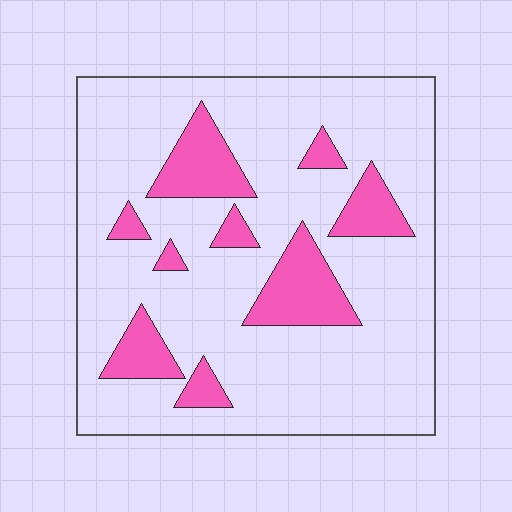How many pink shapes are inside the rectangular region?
9.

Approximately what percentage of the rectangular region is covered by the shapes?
Approximately 20%.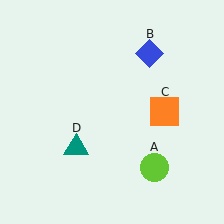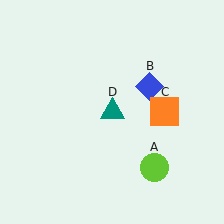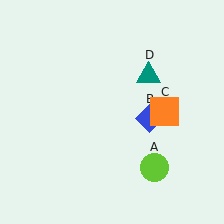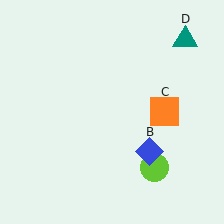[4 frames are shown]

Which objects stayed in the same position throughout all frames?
Lime circle (object A) and orange square (object C) remained stationary.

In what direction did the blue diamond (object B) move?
The blue diamond (object B) moved down.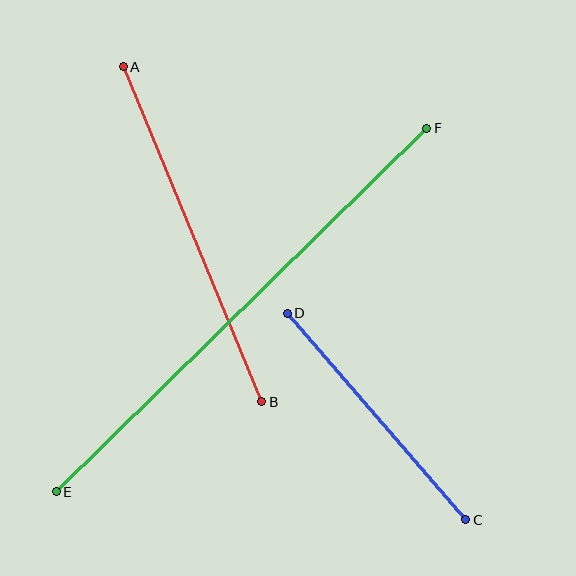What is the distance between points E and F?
The distance is approximately 519 pixels.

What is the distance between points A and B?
The distance is approximately 363 pixels.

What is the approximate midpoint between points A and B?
The midpoint is at approximately (192, 234) pixels.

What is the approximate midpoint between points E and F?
The midpoint is at approximately (242, 310) pixels.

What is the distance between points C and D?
The distance is approximately 273 pixels.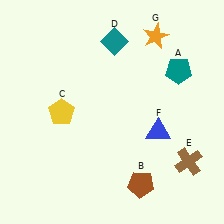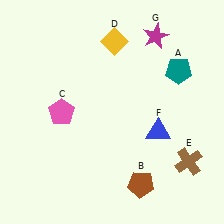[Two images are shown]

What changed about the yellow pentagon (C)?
In Image 1, C is yellow. In Image 2, it changed to pink.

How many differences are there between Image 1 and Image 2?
There are 3 differences between the two images.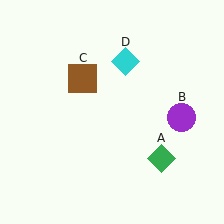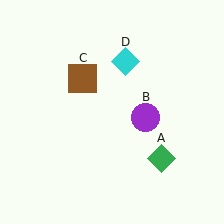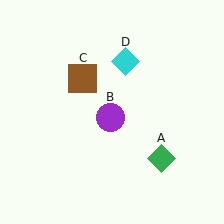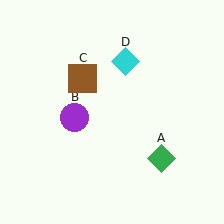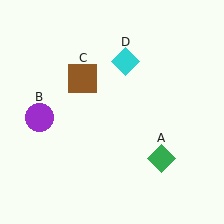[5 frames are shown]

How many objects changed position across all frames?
1 object changed position: purple circle (object B).